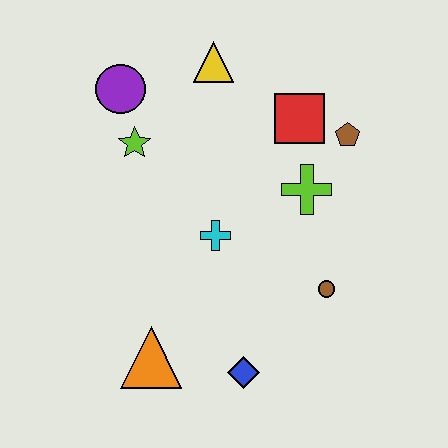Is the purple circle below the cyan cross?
No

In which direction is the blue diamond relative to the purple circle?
The blue diamond is below the purple circle.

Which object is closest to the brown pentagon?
The red square is closest to the brown pentagon.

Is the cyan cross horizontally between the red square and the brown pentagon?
No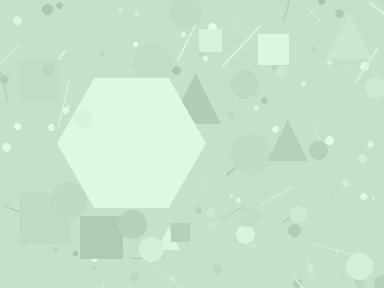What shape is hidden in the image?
A hexagon is hidden in the image.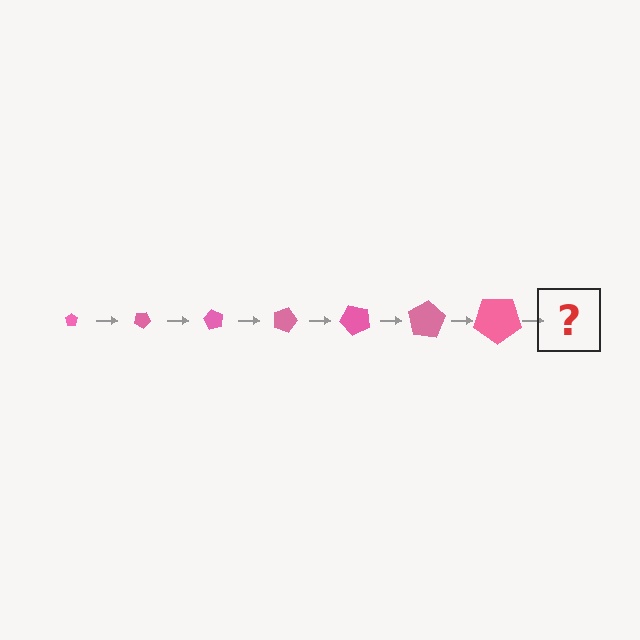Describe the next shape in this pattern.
It should be a pentagon, larger than the previous one and rotated 210 degrees from the start.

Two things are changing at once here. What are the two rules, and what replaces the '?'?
The two rules are that the pentagon grows larger each step and it rotates 30 degrees each step. The '?' should be a pentagon, larger than the previous one and rotated 210 degrees from the start.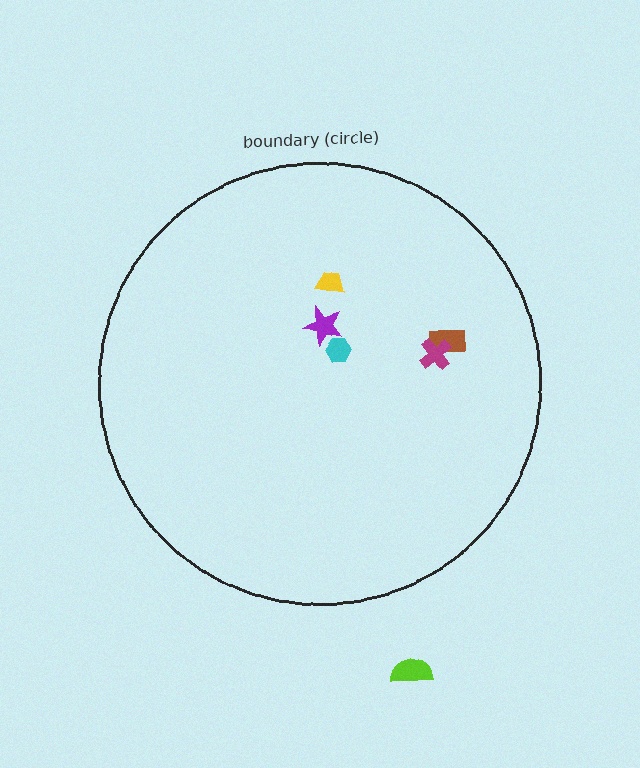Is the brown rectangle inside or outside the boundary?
Inside.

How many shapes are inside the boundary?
5 inside, 1 outside.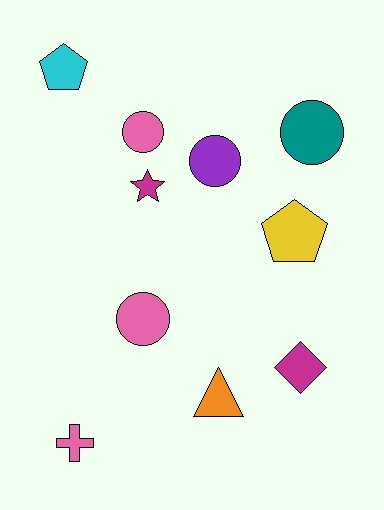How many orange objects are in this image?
There is 1 orange object.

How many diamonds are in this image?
There is 1 diamond.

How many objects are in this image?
There are 10 objects.